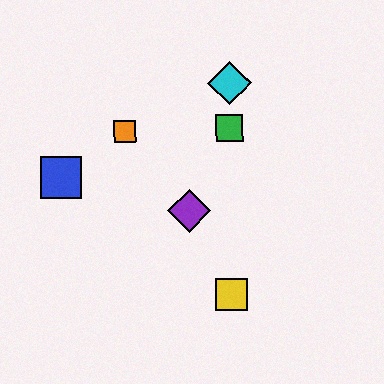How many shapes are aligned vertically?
4 shapes (the red hexagon, the green square, the yellow square, the cyan diamond) are aligned vertically.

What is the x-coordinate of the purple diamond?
The purple diamond is at x≈189.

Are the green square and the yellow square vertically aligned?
Yes, both are at x≈230.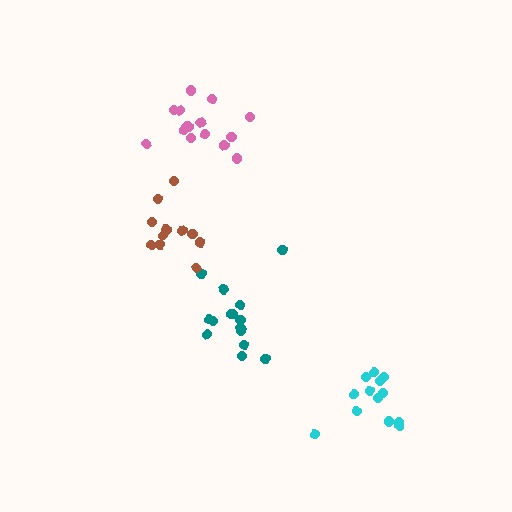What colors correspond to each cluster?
The clusters are colored: pink, cyan, teal, brown.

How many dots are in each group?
Group 1: 14 dots, Group 2: 13 dots, Group 3: 15 dots, Group 4: 11 dots (53 total).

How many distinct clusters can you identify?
There are 4 distinct clusters.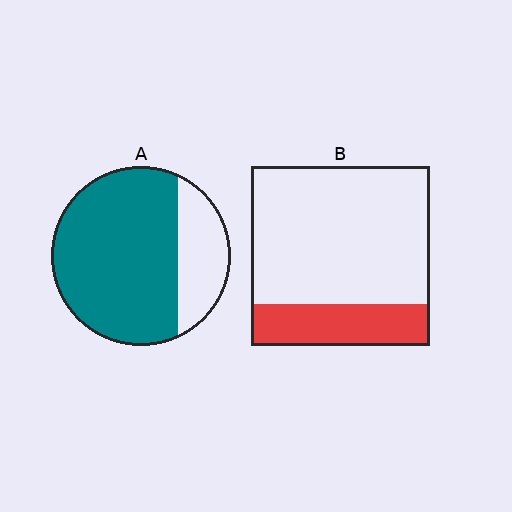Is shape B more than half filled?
No.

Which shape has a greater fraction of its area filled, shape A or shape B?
Shape A.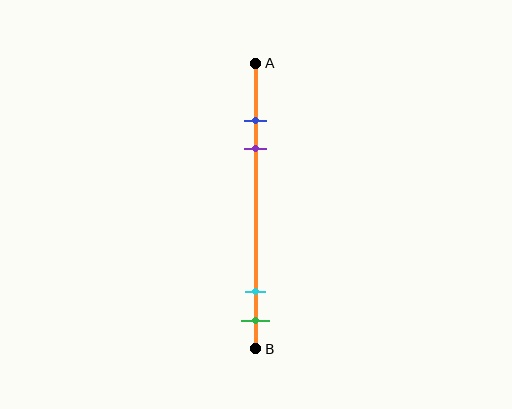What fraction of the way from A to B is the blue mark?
The blue mark is approximately 20% (0.2) of the way from A to B.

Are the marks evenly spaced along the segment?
No, the marks are not evenly spaced.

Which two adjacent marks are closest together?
The blue and purple marks are the closest adjacent pair.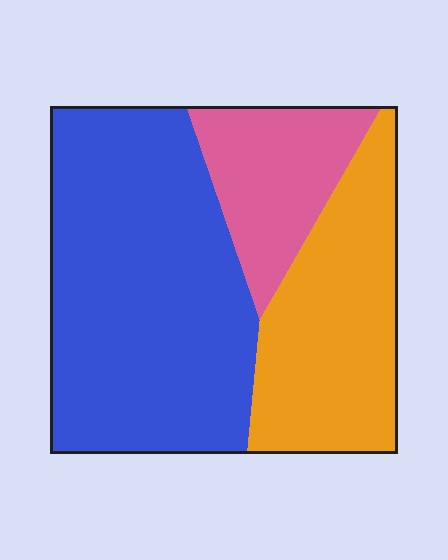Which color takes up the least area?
Pink, at roughly 15%.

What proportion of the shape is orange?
Orange takes up between a sixth and a third of the shape.